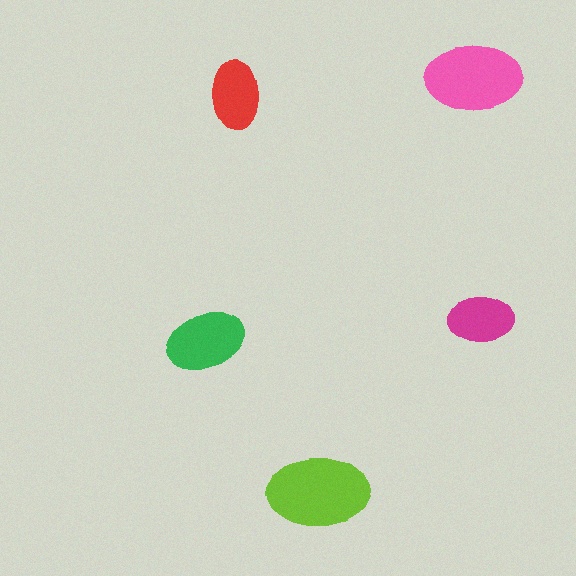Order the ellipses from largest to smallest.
the lime one, the pink one, the green one, the red one, the magenta one.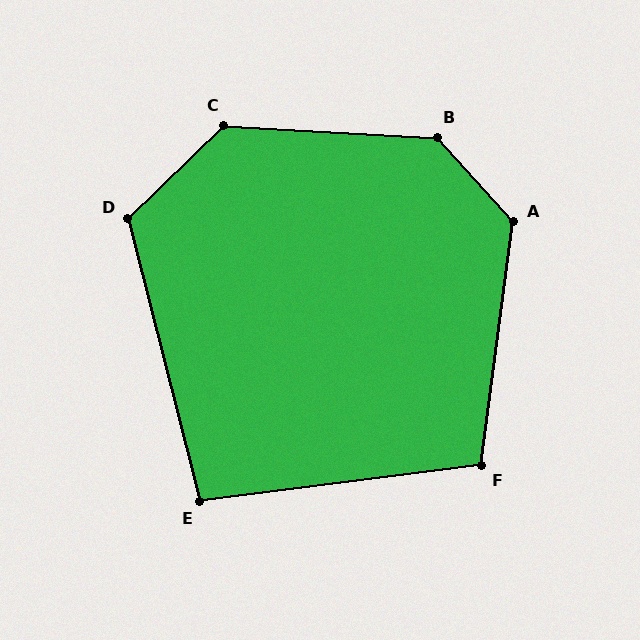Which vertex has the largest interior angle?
B, at approximately 135 degrees.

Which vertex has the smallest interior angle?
E, at approximately 97 degrees.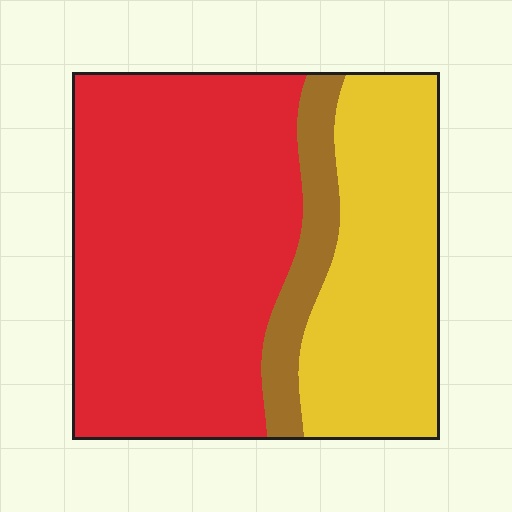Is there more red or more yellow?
Red.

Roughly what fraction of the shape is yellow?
Yellow takes up between a quarter and a half of the shape.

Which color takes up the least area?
Brown, at roughly 10%.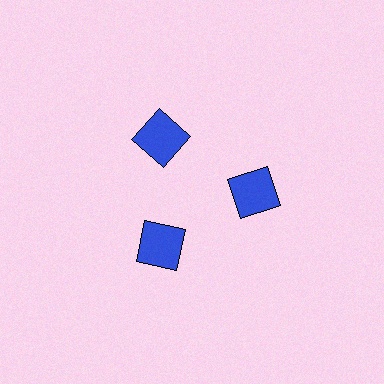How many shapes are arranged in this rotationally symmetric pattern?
There are 3 shapes, arranged in 3 groups of 1.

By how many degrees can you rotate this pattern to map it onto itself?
The pattern maps onto itself every 120 degrees of rotation.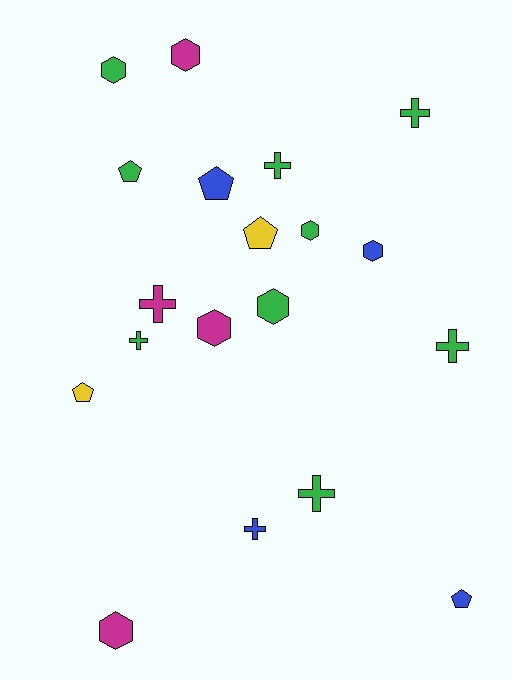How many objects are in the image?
There are 19 objects.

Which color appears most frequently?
Green, with 9 objects.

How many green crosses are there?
There are 5 green crosses.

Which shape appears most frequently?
Hexagon, with 7 objects.